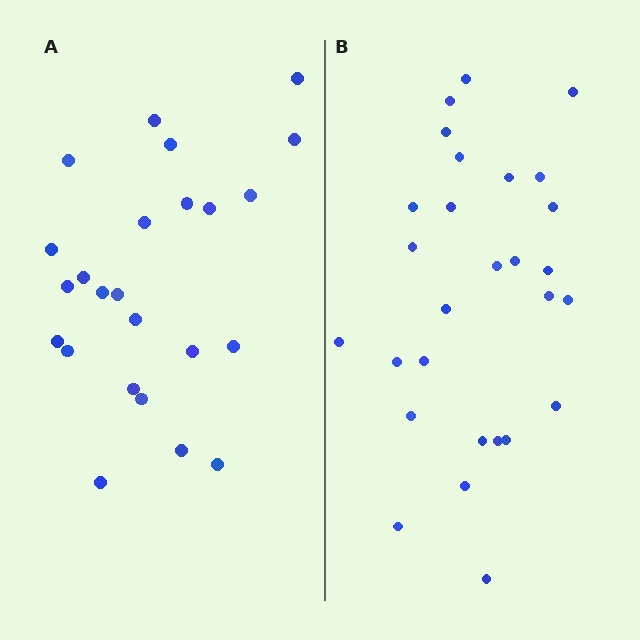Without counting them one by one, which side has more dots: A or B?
Region B (the right region) has more dots.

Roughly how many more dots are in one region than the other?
Region B has about 4 more dots than region A.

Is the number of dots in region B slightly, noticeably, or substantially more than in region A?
Region B has only slightly more — the two regions are fairly close. The ratio is roughly 1.2 to 1.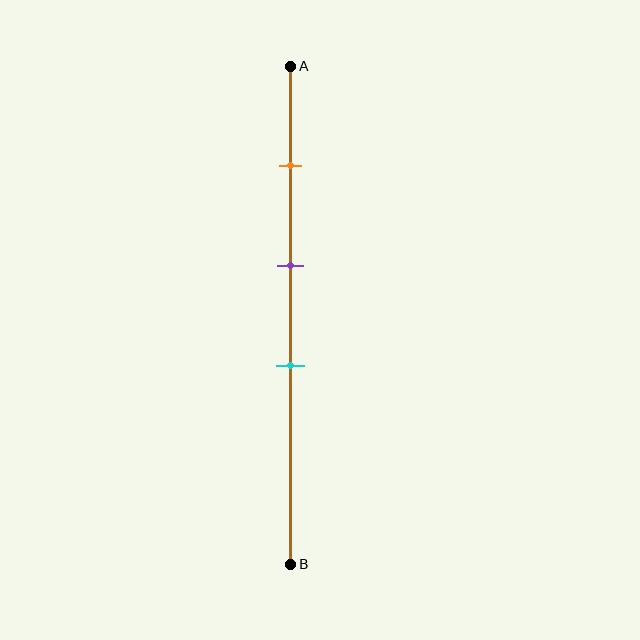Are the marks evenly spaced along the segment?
Yes, the marks are approximately evenly spaced.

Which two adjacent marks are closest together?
The purple and cyan marks are the closest adjacent pair.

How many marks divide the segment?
There are 3 marks dividing the segment.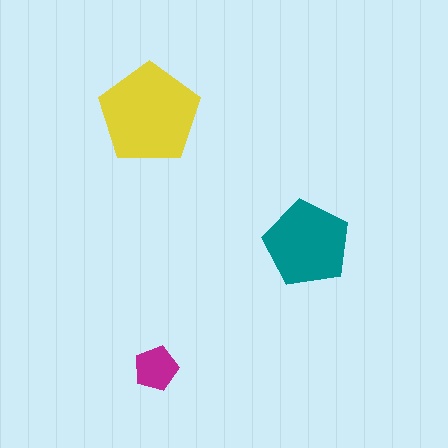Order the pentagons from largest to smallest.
the yellow one, the teal one, the magenta one.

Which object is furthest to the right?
The teal pentagon is rightmost.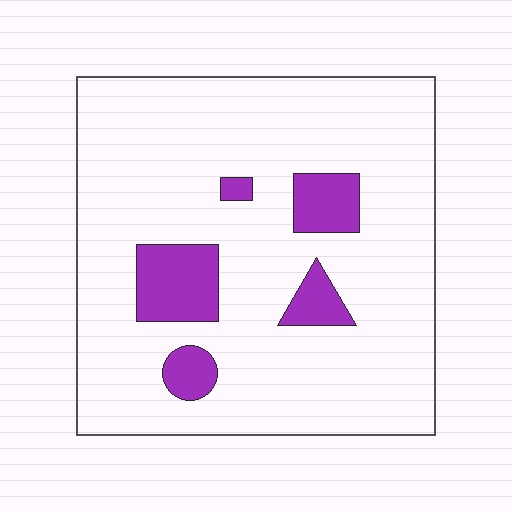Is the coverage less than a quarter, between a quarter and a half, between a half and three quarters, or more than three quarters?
Less than a quarter.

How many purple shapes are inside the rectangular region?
5.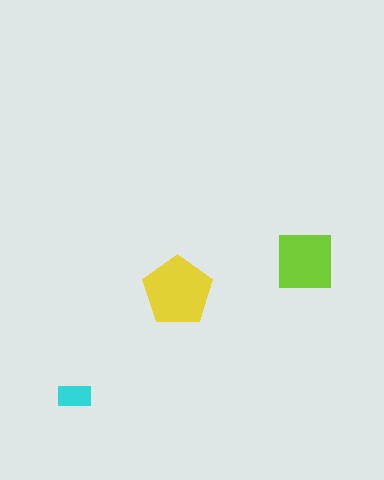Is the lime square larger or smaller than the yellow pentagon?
Smaller.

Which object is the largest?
The yellow pentagon.